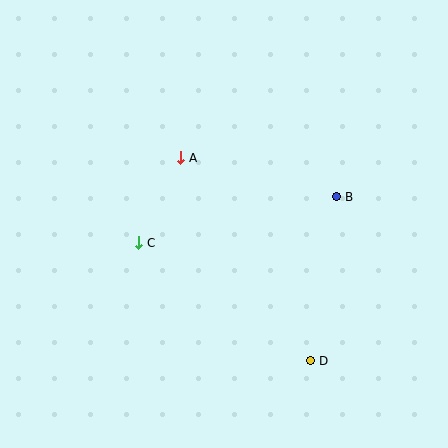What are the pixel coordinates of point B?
Point B is at (337, 197).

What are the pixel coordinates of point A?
Point A is at (181, 158).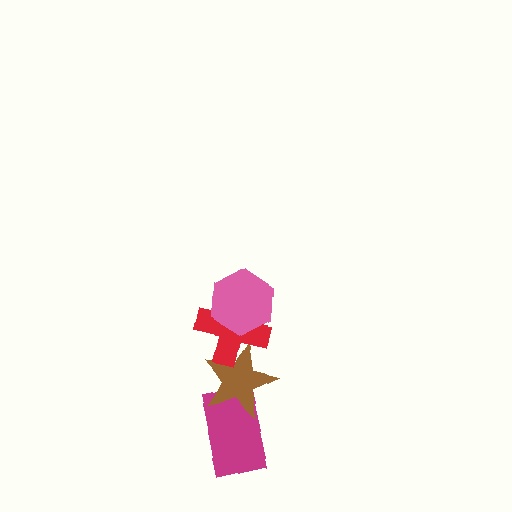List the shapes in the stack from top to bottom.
From top to bottom: the pink hexagon, the red cross, the brown star, the magenta rectangle.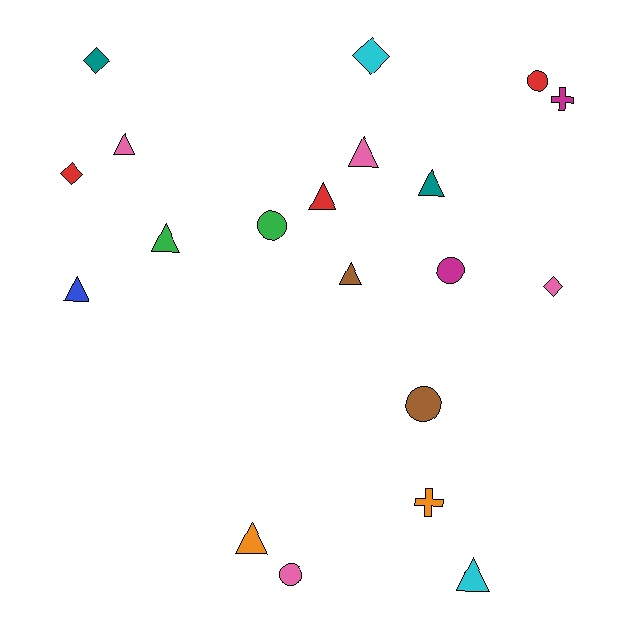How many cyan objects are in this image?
There are 2 cyan objects.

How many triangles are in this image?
There are 9 triangles.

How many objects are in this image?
There are 20 objects.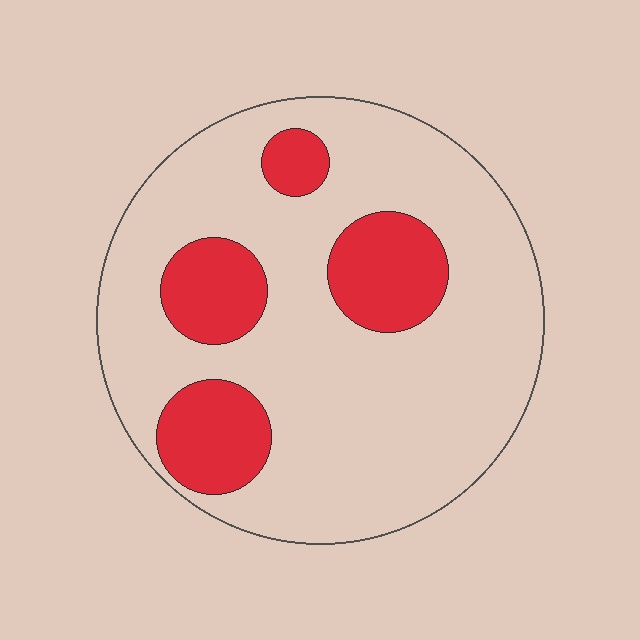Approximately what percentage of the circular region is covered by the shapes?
Approximately 20%.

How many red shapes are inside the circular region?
4.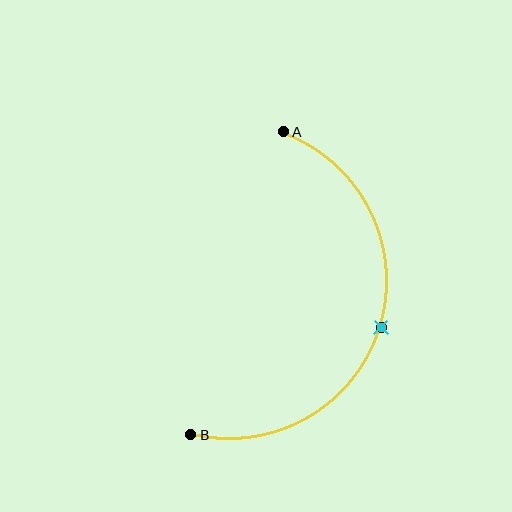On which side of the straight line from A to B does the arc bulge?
The arc bulges to the right of the straight line connecting A and B.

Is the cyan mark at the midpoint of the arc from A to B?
Yes. The cyan mark lies on the arc at equal arc-length from both A and B — it is the arc midpoint.